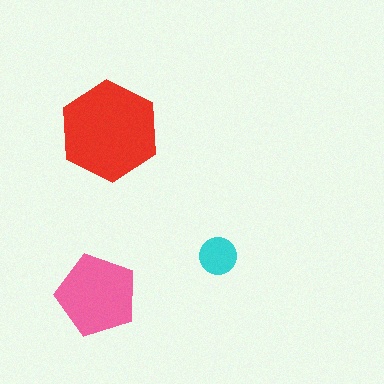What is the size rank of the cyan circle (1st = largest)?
3rd.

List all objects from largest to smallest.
The red hexagon, the pink pentagon, the cyan circle.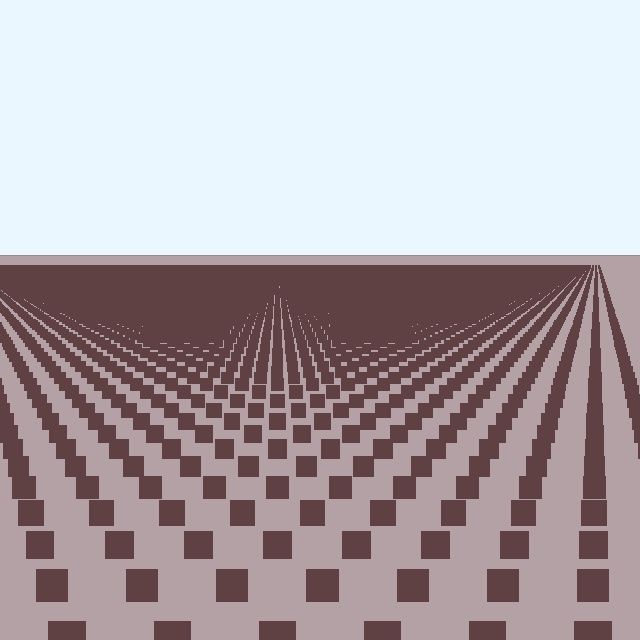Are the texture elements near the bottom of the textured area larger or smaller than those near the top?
Larger. Near the bottom, elements are closer to the viewer and appear at a bigger on-screen size.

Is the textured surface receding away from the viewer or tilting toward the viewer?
The surface is receding away from the viewer. Texture elements get smaller and denser toward the top.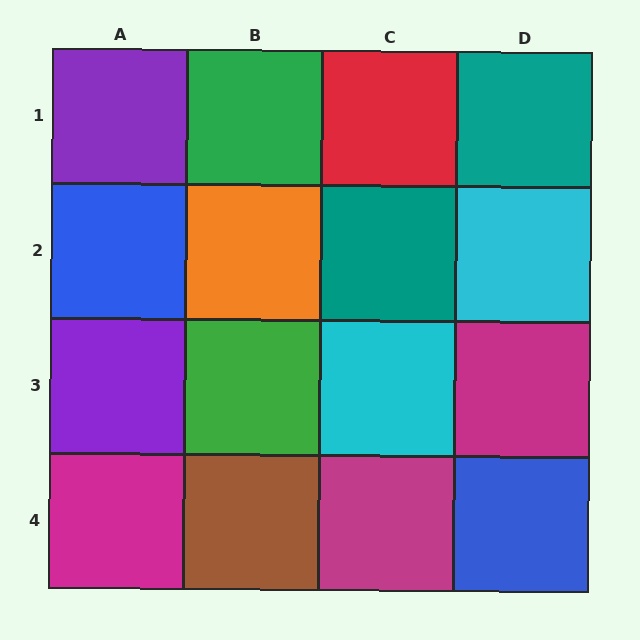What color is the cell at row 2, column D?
Cyan.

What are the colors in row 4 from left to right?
Magenta, brown, magenta, blue.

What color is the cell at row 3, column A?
Purple.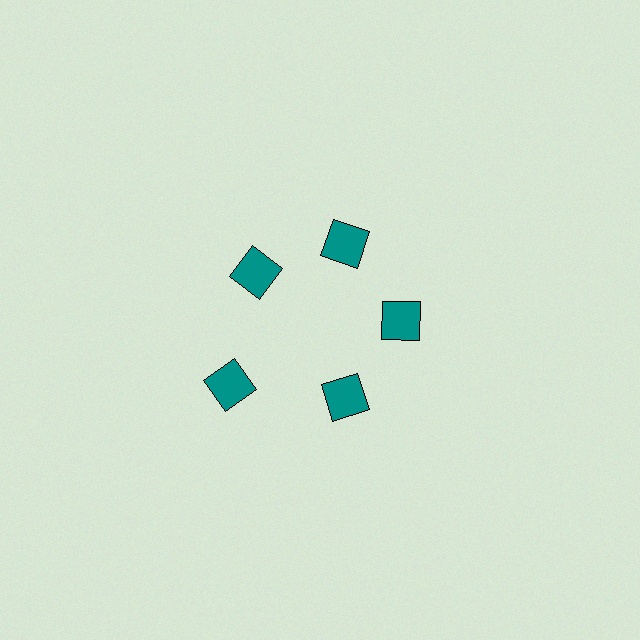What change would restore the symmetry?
The symmetry would be restored by moving it inward, back onto the ring so that all 5 squares sit at equal angles and equal distance from the center.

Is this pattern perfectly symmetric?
No. The 5 teal squares are arranged in a ring, but one element near the 8 o'clock position is pushed outward from the center, breaking the 5-fold rotational symmetry.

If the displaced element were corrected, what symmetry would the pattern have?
It would have 5-fold rotational symmetry — the pattern would map onto itself every 72 degrees.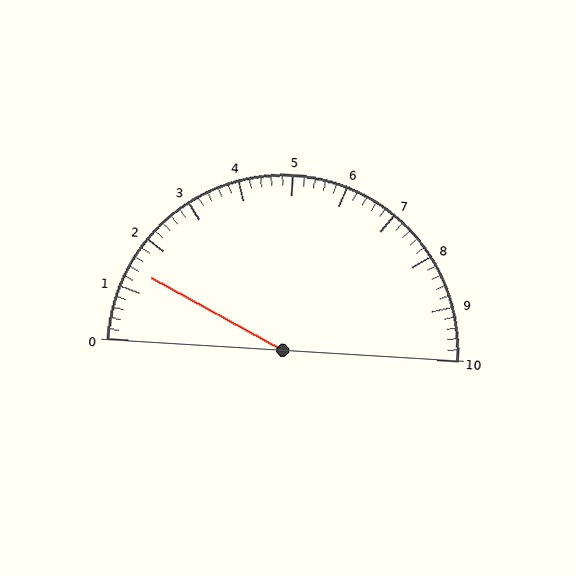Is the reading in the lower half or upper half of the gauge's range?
The reading is in the lower half of the range (0 to 10).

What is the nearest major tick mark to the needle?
The nearest major tick mark is 1.